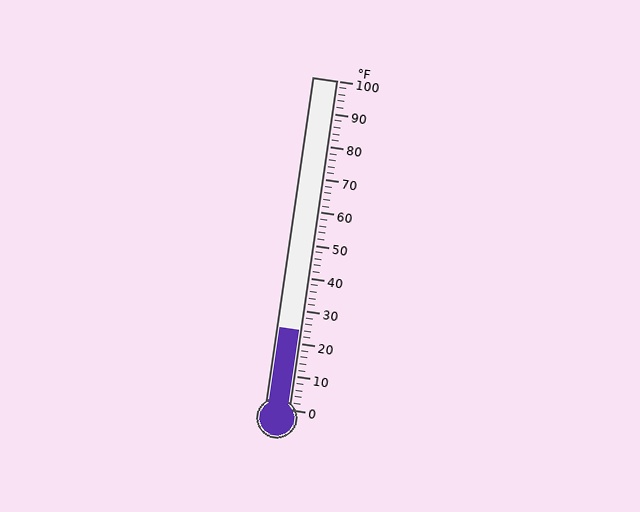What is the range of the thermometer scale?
The thermometer scale ranges from 0°F to 100°F.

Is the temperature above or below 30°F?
The temperature is below 30°F.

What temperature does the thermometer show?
The thermometer shows approximately 24°F.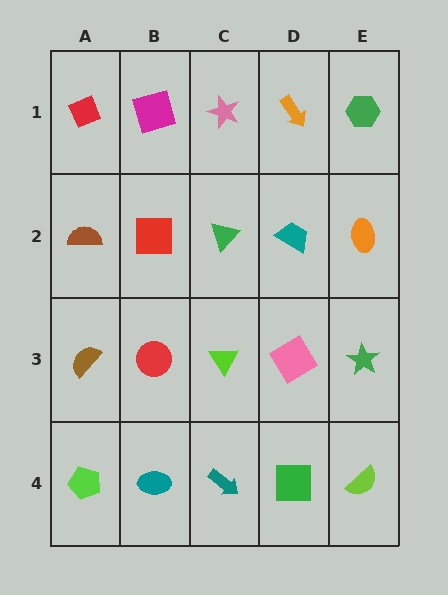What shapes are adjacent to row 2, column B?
A magenta square (row 1, column B), a red circle (row 3, column B), a brown semicircle (row 2, column A), a green triangle (row 2, column C).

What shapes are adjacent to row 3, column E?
An orange ellipse (row 2, column E), a lime semicircle (row 4, column E), a pink diamond (row 3, column D).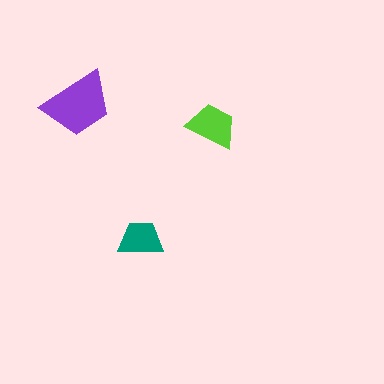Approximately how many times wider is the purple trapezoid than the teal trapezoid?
About 1.5 times wider.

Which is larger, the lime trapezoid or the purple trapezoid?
The purple one.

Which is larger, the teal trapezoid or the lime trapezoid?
The lime one.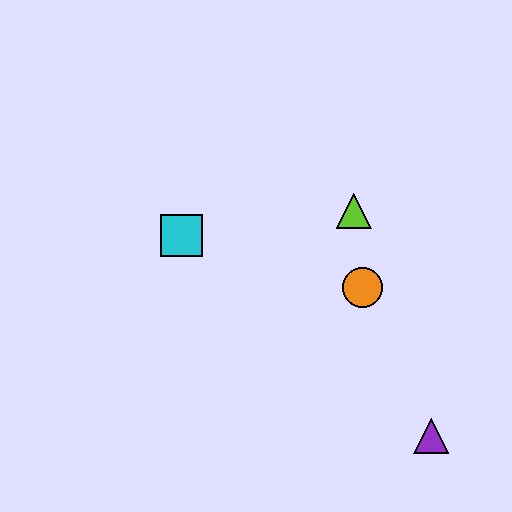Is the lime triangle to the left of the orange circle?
Yes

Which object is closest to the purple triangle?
The orange circle is closest to the purple triangle.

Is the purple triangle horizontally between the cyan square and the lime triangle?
No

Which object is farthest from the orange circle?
The cyan square is farthest from the orange circle.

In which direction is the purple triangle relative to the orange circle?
The purple triangle is below the orange circle.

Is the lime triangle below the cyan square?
No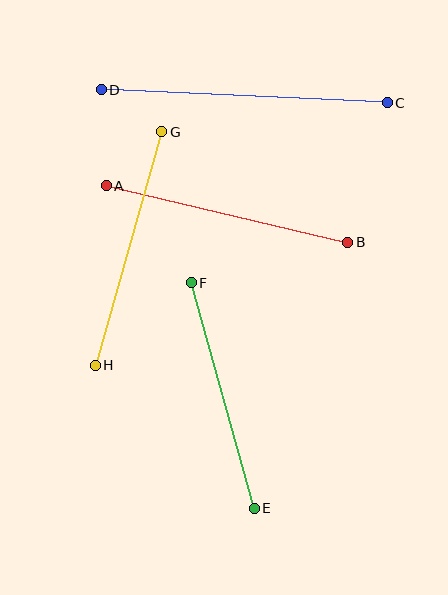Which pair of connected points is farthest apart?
Points C and D are farthest apart.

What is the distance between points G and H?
The distance is approximately 243 pixels.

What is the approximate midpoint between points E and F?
The midpoint is at approximately (223, 395) pixels.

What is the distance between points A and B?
The distance is approximately 248 pixels.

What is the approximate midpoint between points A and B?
The midpoint is at approximately (227, 214) pixels.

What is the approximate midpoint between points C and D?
The midpoint is at approximately (244, 96) pixels.